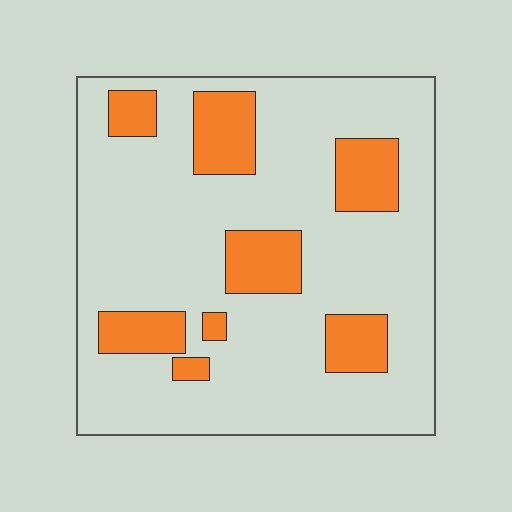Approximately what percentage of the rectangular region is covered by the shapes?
Approximately 20%.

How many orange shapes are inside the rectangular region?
8.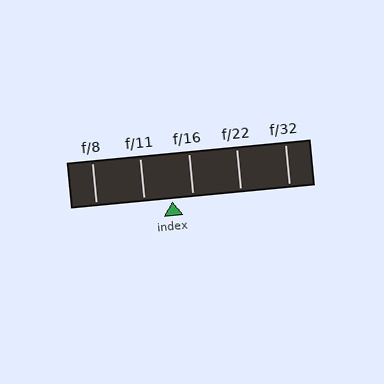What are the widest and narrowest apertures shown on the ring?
The widest aperture shown is f/8 and the narrowest is f/32.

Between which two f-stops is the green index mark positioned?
The index mark is between f/11 and f/16.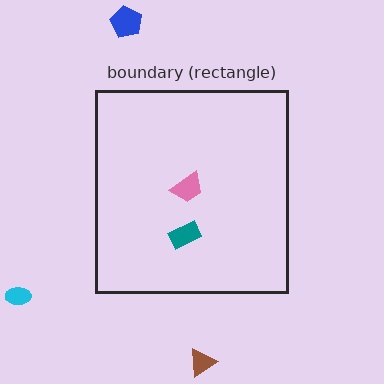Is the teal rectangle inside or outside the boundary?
Inside.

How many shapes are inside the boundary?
2 inside, 3 outside.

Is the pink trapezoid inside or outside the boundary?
Inside.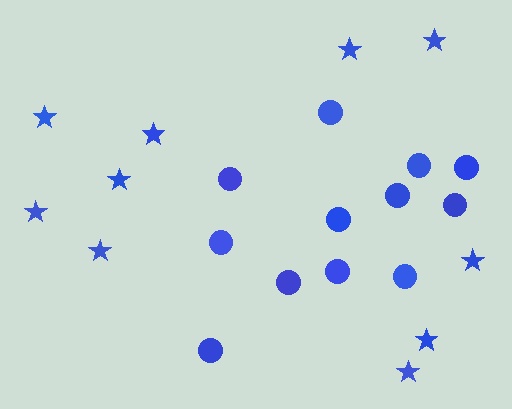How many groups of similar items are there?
There are 2 groups: one group of circles (12) and one group of stars (10).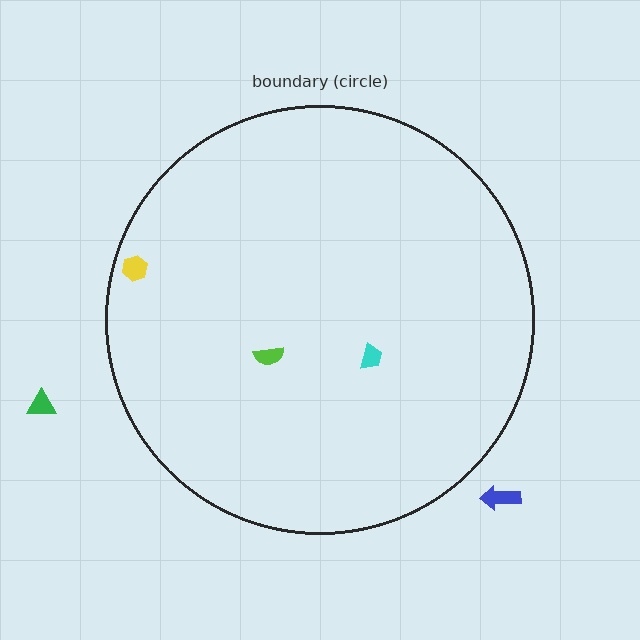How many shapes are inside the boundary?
3 inside, 2 outside.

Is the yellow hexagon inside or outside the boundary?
Inside.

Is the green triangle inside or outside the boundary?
Outside.